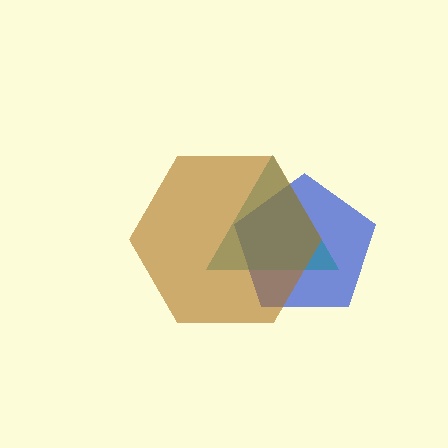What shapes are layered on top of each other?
The layered shapes are: a blue pentagon, a teal triangle, a brown hexagon.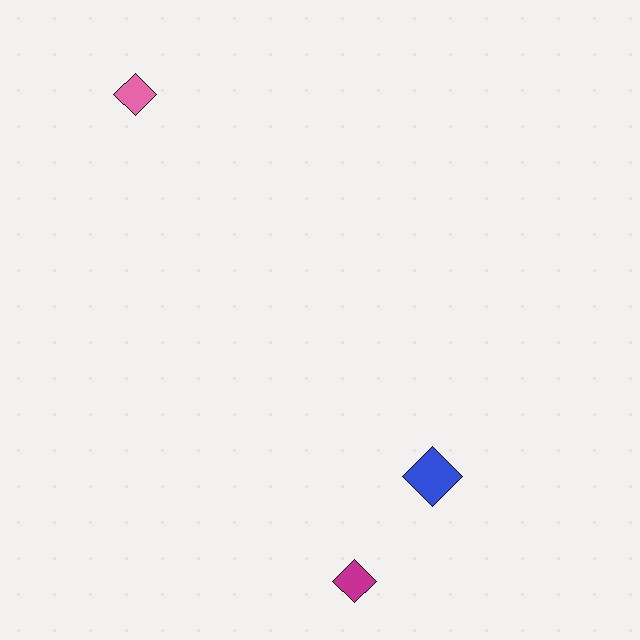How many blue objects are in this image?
There is 1 blue object.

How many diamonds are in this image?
There are 3 diamonds.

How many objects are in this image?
There are 3 objects.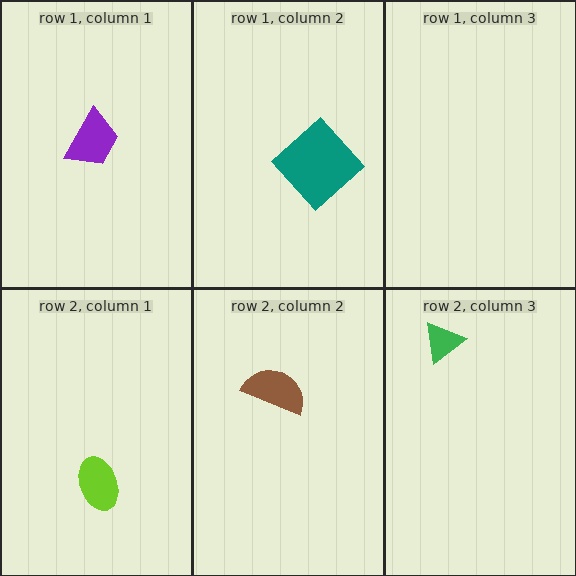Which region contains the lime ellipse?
The row 2, column 1 region.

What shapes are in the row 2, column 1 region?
The lime ellipse.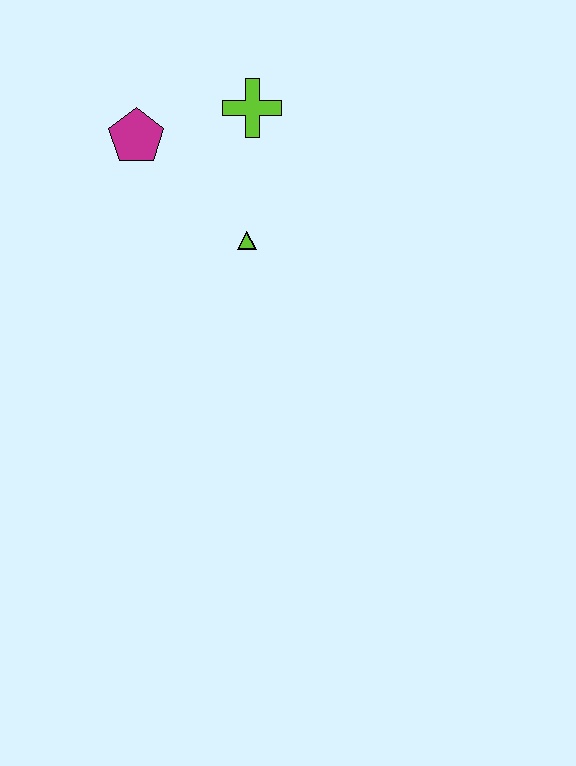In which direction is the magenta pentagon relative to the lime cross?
The magenta pentagon is to the left of the lime cross.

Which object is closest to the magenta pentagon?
The lime cross is closest to the magenta pentagon.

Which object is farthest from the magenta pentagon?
The lime triangle is farthest from the magenta pentagon.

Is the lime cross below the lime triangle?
No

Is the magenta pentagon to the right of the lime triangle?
No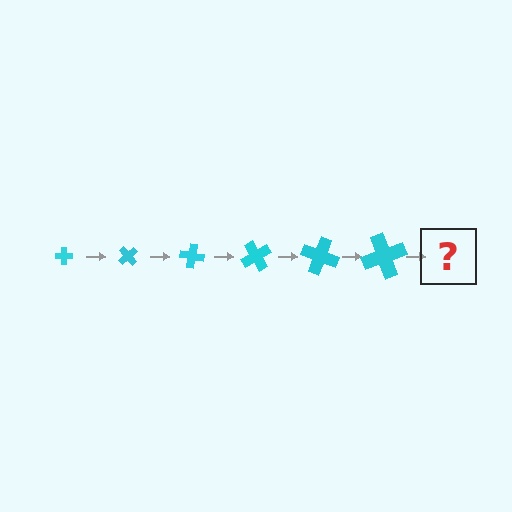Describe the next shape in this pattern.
It should be a cross, larger than the previous one and rotated 300 degrees from the start.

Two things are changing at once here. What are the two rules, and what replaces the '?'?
The two rules are that the cross grows larger each step and it rotates 50 degrees each step. The '?' should be a cross, larger than the previous one and rotated 300 degrees from the start.